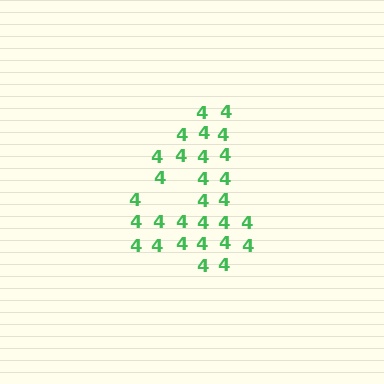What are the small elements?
The small elements are digit 4's.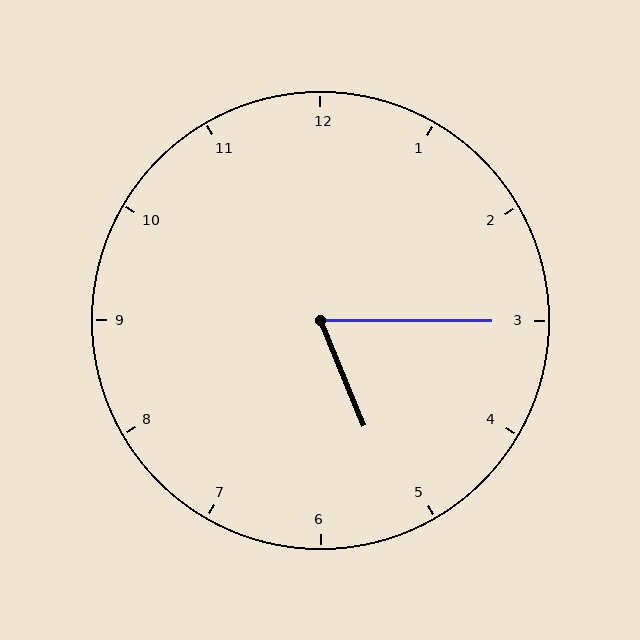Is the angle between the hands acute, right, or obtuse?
It is acute.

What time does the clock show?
5:15.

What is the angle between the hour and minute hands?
Approximately 68 degrees.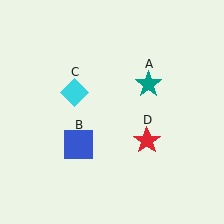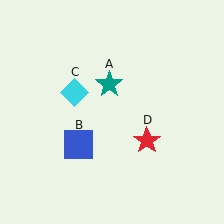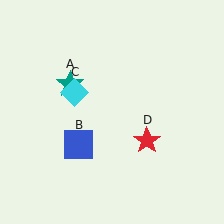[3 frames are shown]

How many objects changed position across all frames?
1 object changed position: teal star (object A).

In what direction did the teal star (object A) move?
The teal star (object A) moved left.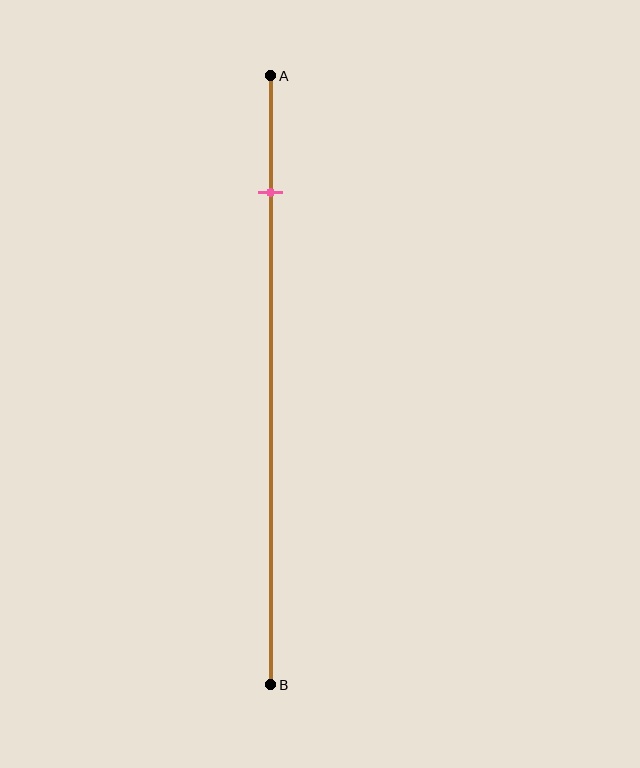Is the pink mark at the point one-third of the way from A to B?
No, the mark is at about 20% from A, not at the 33% one-third point.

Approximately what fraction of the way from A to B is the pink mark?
The pink mark is approximately 20% of the way from A to B.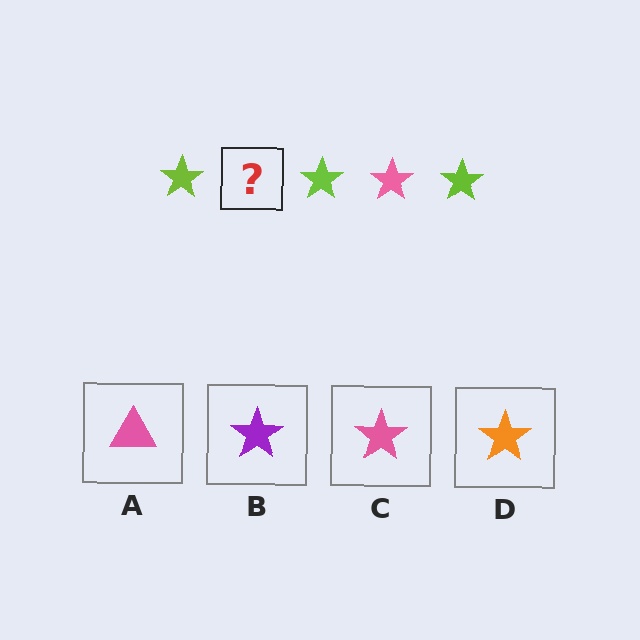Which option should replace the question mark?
Option C.